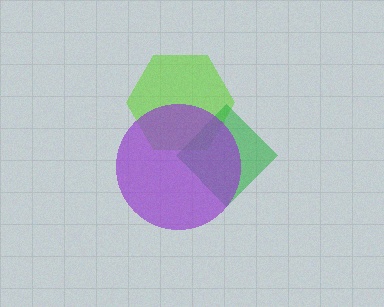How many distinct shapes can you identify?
There are 3 distinct shapes: a lime hexagon, a green diamond, a purple circle.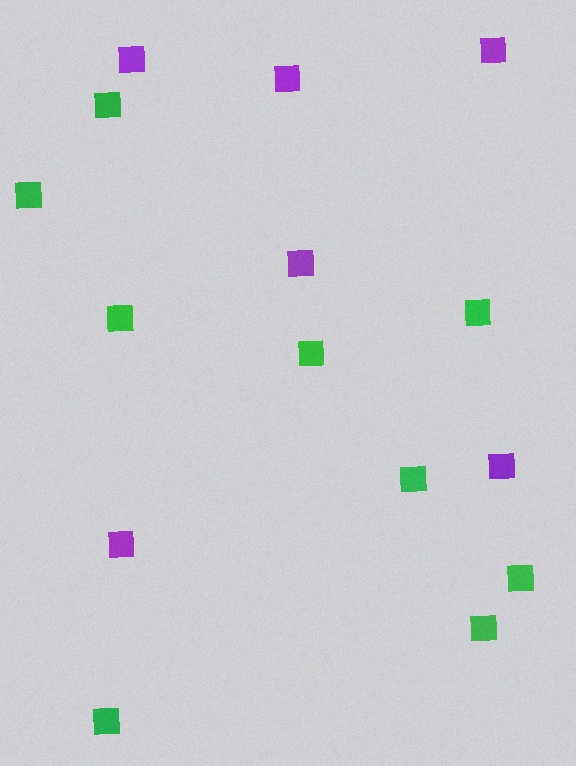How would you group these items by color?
There are 2 groups: one group of green squares (9) and one group of purple squares (6).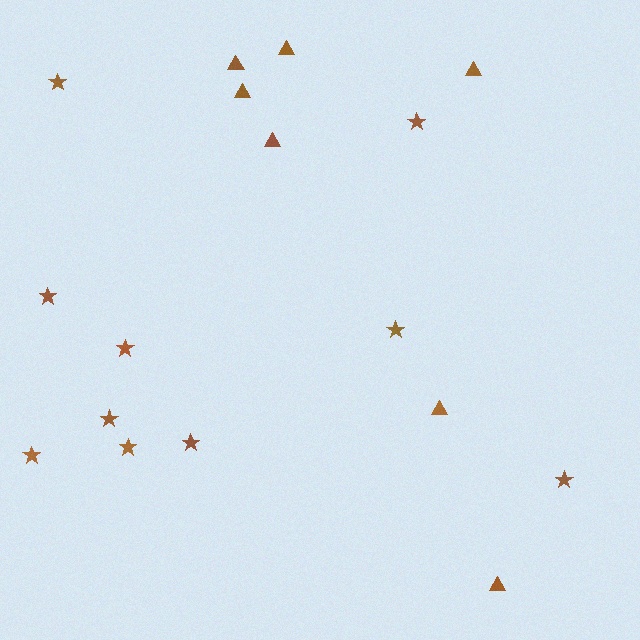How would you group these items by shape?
There are 2 groups: one group of stars (10) and one group of triangles (7).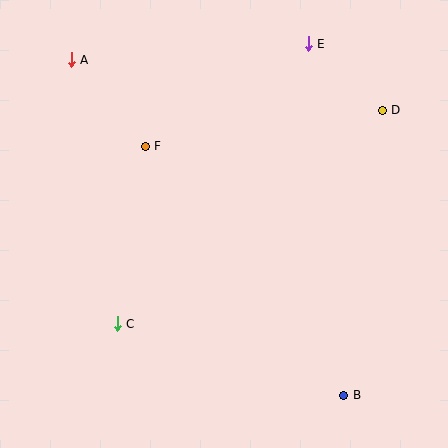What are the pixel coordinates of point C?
Point C is at (117, 324).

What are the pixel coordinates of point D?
Point D is at (382, 110).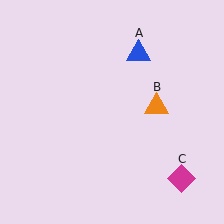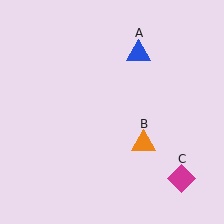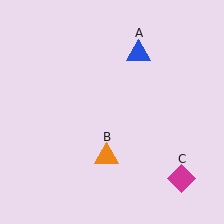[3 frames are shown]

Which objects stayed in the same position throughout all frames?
Blue triangle (object A) and magenta diamond (object C) remained stationary.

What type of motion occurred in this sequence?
The orange triangle (object B) rotated clockwise around the center of the scene.